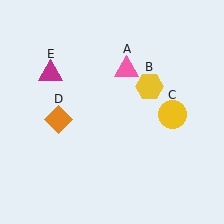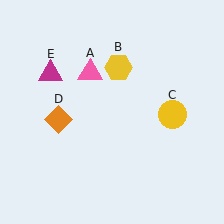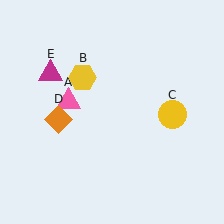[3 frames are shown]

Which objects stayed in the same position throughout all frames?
Yellow circle (object C) and orange diamond (object D) and magenta triangle (object E) remained stationary.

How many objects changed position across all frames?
2 objects changed position: pink triangle (object A), yellow hexagon (object B).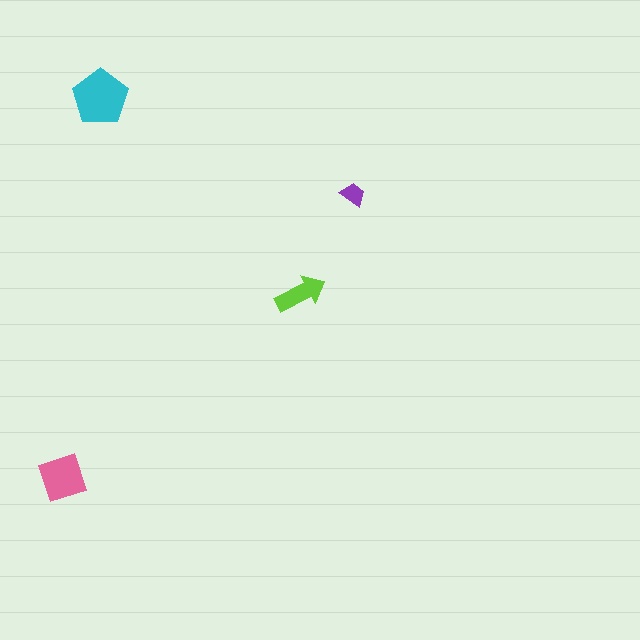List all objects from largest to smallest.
The cyan pentagon, the pink diamond, the lime arrow, the purple trapezoid.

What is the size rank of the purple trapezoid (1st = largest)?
4th.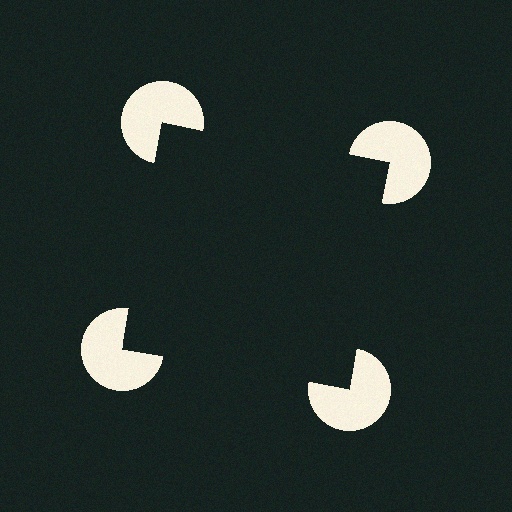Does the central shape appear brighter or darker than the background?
It typically appears slightly darker than the background, even though no actual brightness change is drawn.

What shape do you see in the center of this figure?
An illusory square — its edges are inferred from the aligned wedge cuts in the pac-man discs, not physically drawn.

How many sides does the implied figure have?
4 sides.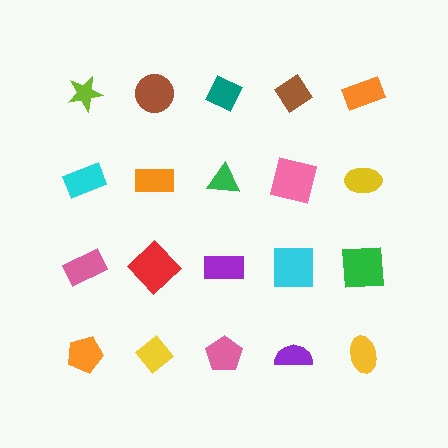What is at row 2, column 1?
A cyan rectangle.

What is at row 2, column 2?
An orange rectangle.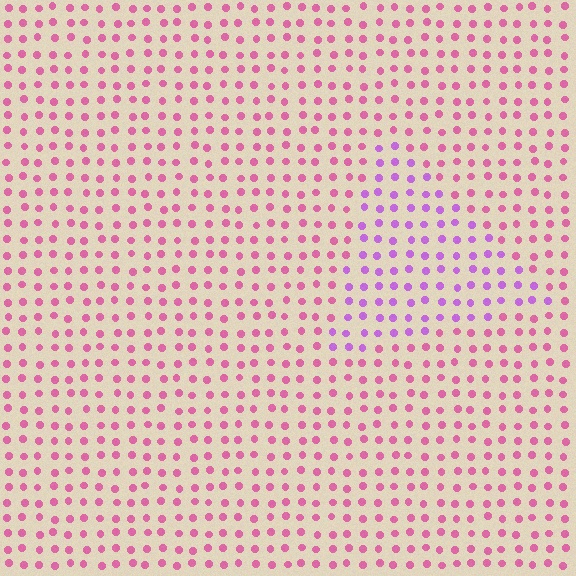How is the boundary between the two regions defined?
The boundary is defined purely by a slight shift in hue (about 42 degrees). Spacing, size, and orientation are identical on both sides.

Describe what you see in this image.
The image is filled with small pink elements in a uniform arrangement. A triangle-shaped region is visible where the elements are tinted to a slightly different hue, forming a subtle color boundary.